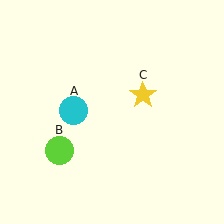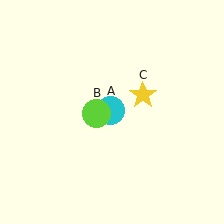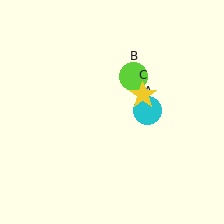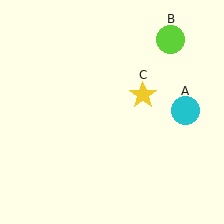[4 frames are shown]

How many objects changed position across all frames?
2 objects changed position: cyan circle (object A), lime circle (object B).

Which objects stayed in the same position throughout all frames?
Yellow star (object C) remained stationary.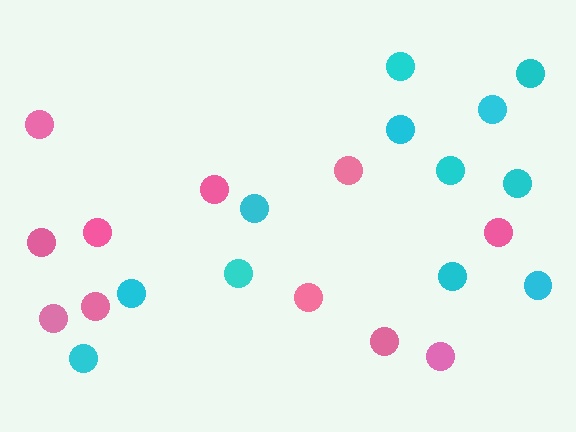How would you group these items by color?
There are 2 groups: one group of pink circles (11) and one group of cyan circles (12).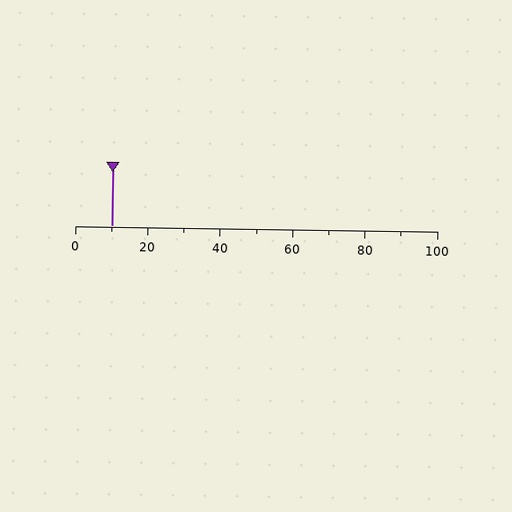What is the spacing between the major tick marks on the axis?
The major ticks are spaced 20 apart.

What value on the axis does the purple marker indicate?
The marker indicates approximately 10.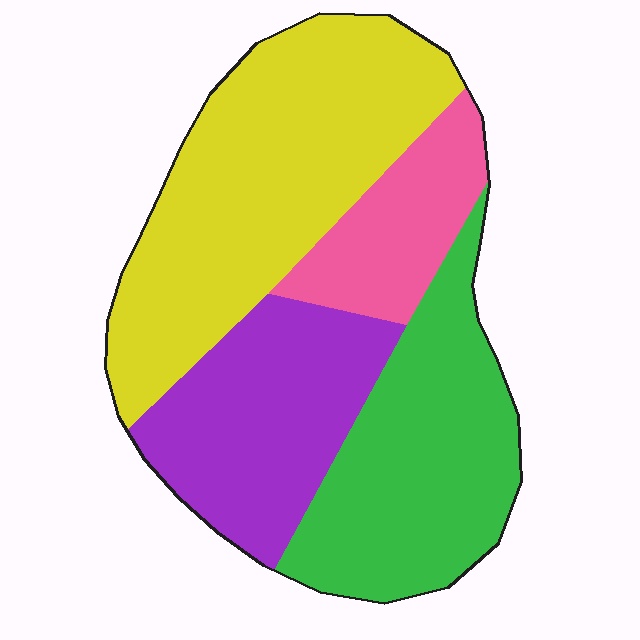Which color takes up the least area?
Pink, at roughly 15%.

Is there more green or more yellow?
Yellow.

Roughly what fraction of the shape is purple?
Purple takes up about one quarter (1/4) of the shape.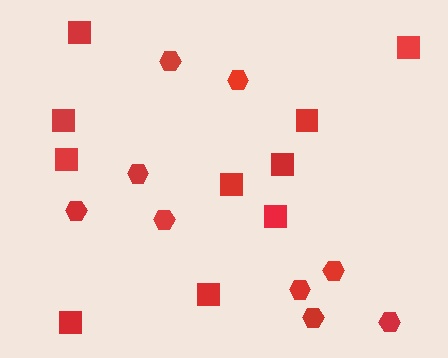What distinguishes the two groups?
There are 2 groups: one group of hexagons (9) and one group of squares (10).